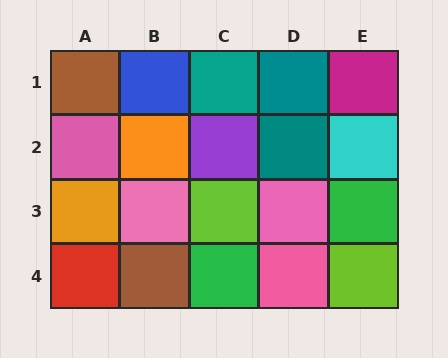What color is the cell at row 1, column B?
Blue.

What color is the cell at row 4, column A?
Red.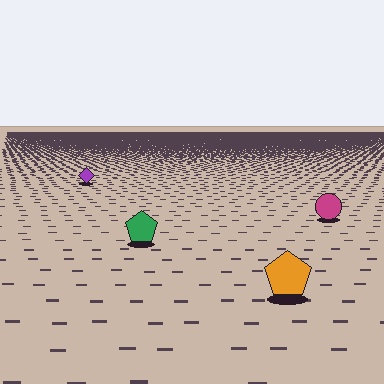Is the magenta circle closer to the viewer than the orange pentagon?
No. The orange pentagon is closer — you can tell from the texture gradient: the ground texture is coarser near it.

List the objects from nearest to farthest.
From nearest to farthest: the orange pentagon, the green pentagon, the magenta circle, the purple diamond.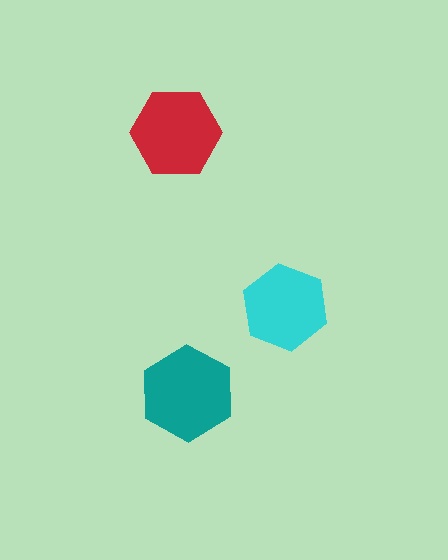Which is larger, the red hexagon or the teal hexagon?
The teal one.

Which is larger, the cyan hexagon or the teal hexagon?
The teal one.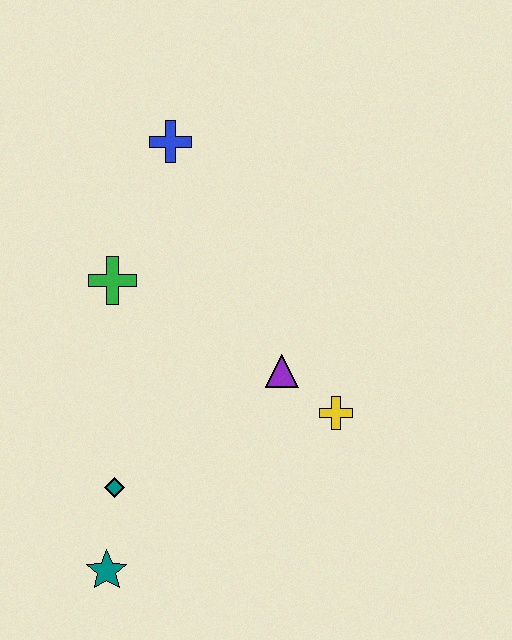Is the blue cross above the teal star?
Yes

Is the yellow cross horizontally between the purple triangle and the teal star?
No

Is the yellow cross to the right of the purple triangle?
Yes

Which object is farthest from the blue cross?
The teal star is farthest from the blue cross.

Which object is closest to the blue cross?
The green cross is closest to the blue cross.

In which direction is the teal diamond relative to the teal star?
The teal diamond is above the teal star.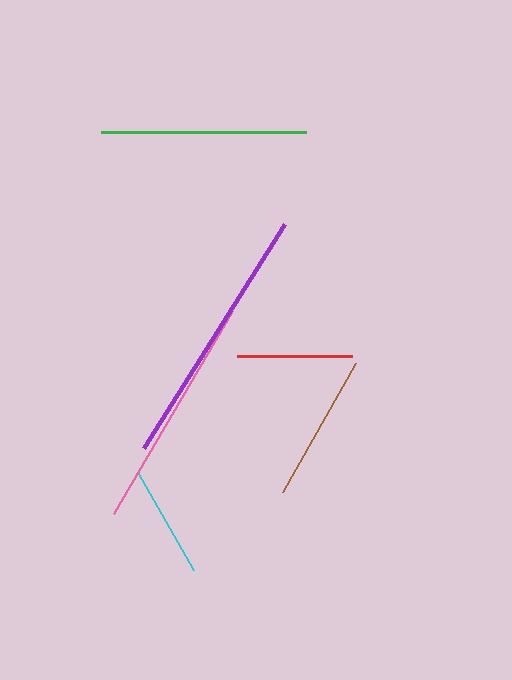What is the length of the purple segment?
The purple segment is approximately 265 pixels long.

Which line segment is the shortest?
The cyan line is the shortest at approximately 113 pixels.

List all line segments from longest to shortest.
From longest to shortest: purple, pink, green, brown, red, cyan.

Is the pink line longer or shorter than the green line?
The pink line is longer than the green line.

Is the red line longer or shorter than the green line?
The green line is longer than the red line.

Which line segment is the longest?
The purple line is the longest at approximately 265 pixels.